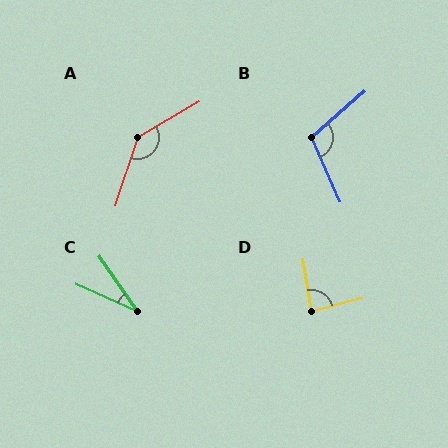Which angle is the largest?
A, at approximately 139 degrees.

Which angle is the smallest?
C, at approximately 31 degrees.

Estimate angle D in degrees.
Approximately 84 degrees.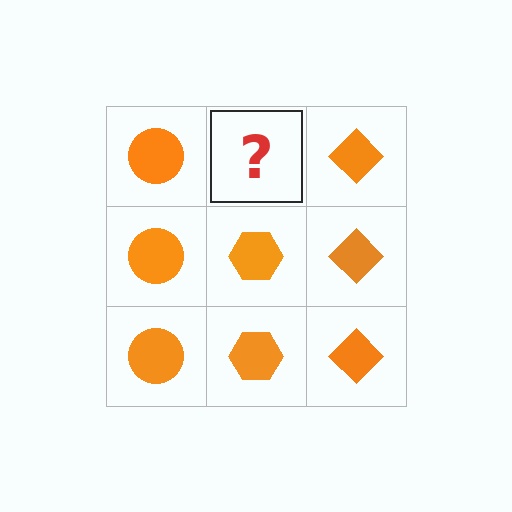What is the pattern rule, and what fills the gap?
The rule is that each column has a consistent shape. The gap should be filled with an orange hexagon.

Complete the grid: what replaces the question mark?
The question mark should be replaced with an orange hexagon.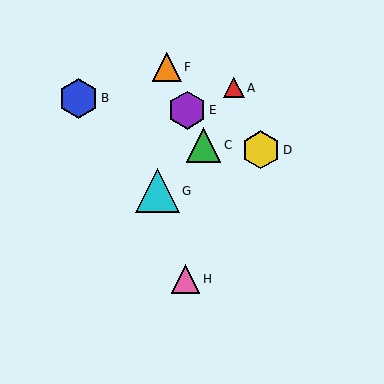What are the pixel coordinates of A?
Object A is at (234, 88).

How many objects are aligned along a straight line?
3 objects (C, E, F) are aligned along a straight line.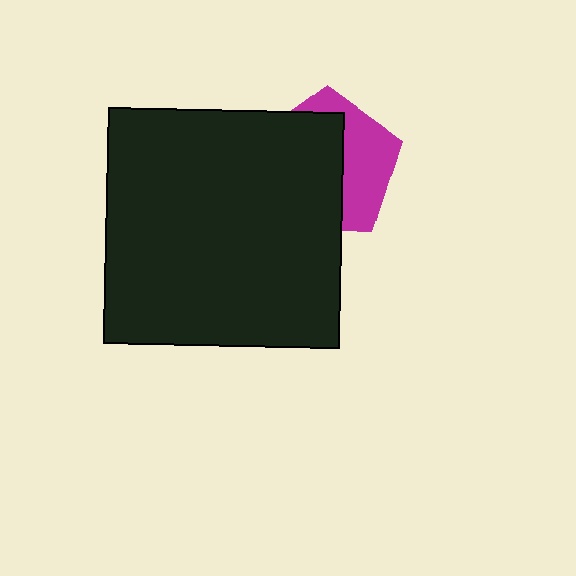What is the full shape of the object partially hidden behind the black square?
The partially hidden object is a magenta pentagon.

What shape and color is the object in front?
The object in front is a black square.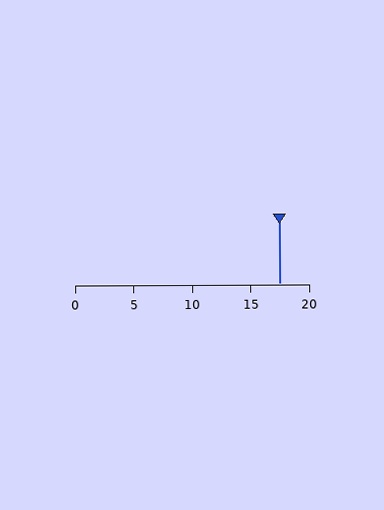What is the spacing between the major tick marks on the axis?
The major ticks are spaced 5 apart.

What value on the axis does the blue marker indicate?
The marker indicates approximately 17.5.